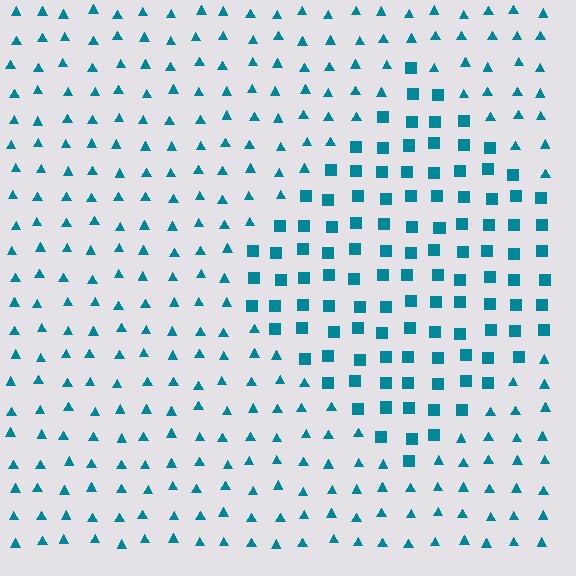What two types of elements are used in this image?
The image uses squares inside the diamond region and triangles outside it.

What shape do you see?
I see a diamond.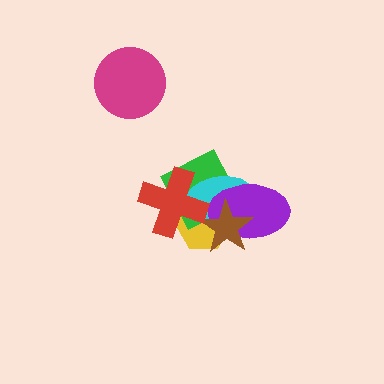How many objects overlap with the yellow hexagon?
5 objects overlap with the yellow hexagon.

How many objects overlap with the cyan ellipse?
5 objects overlap with the cyan ellipse.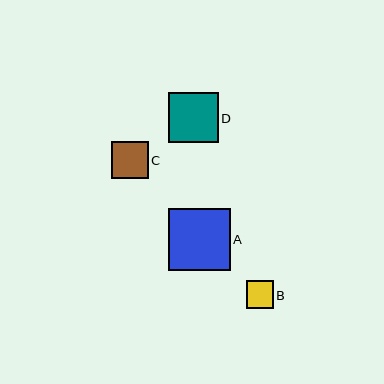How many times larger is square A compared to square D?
Square A is approximately 1.2 times the size of square D.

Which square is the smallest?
Square B is the smallest with a size of approximately 27 pixels.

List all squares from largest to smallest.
From largest to smallest: A, D, C, B.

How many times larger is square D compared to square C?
Square D is approximately 1.3 times the size of square C.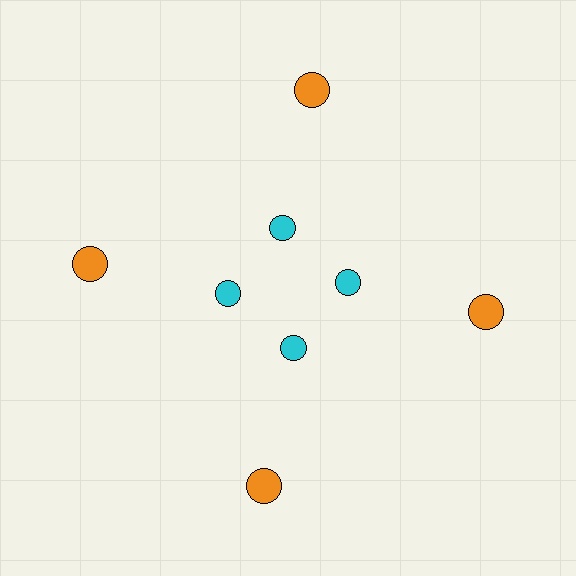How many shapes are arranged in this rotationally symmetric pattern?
There are 8 shapes, arranged in 4 groups of 2.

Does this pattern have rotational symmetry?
Yes, this pattern has 4-fold rotational symmetry. It looks the same after rotating 90 degrees around the center.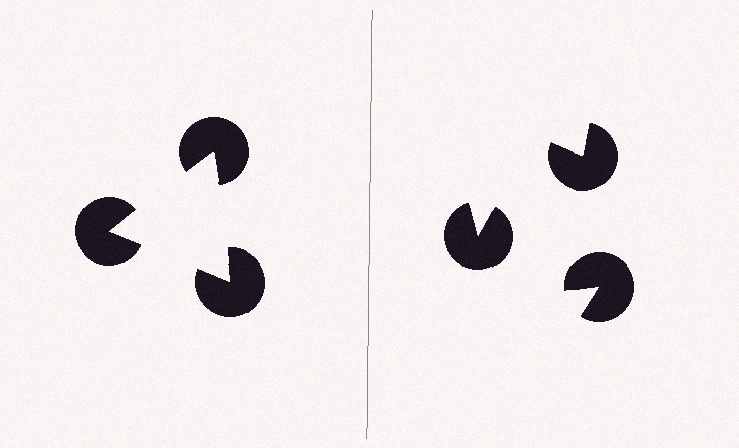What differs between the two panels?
The pac-man discs are positioned identically on both sides; only the wedge orientations differ. On the left they align to a triangle; on the right they are misaligned.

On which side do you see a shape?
An illusory triangle appears on the left side. On the right side the wedge cuts are rotated, so no coherent shape forms.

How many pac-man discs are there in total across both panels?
6 — 3 on each side.